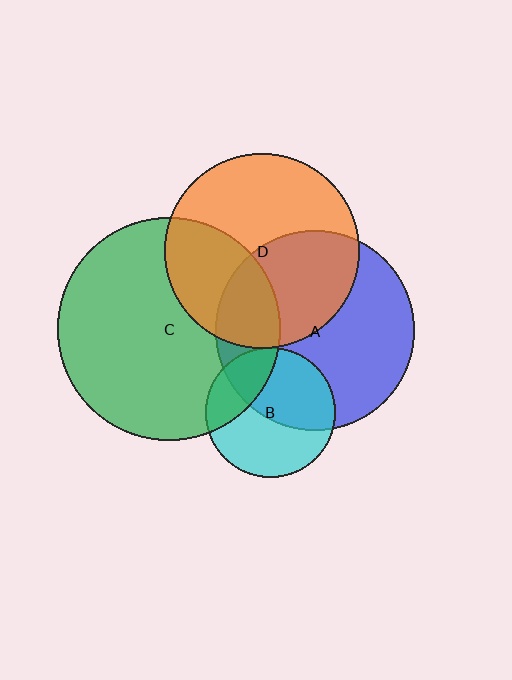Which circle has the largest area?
Circle C (green).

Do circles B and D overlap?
Yes.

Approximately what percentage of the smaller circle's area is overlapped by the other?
Approximately 5%.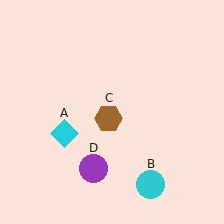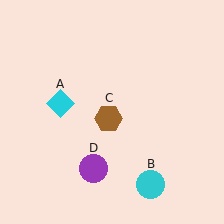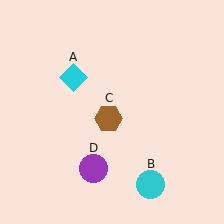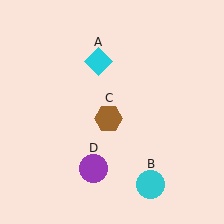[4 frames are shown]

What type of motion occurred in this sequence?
The cyan diamond (object A) rotated clockwise around the center of the scene.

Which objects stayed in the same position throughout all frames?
Cyan circle (object B) and brown hexagon (object C) and purple circle (object D) remained stationary.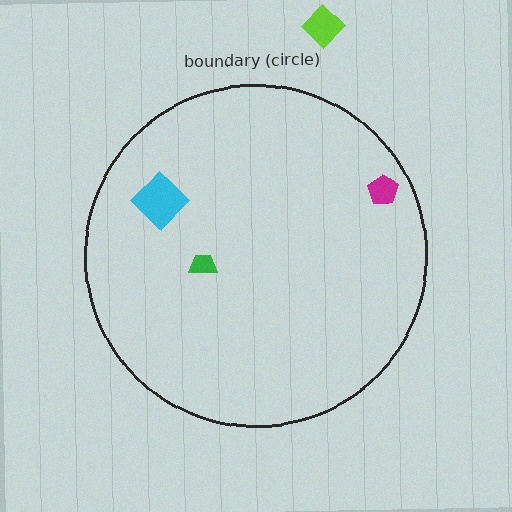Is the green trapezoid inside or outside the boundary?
Inside.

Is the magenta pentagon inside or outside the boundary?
Inside.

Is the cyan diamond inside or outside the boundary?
Inside.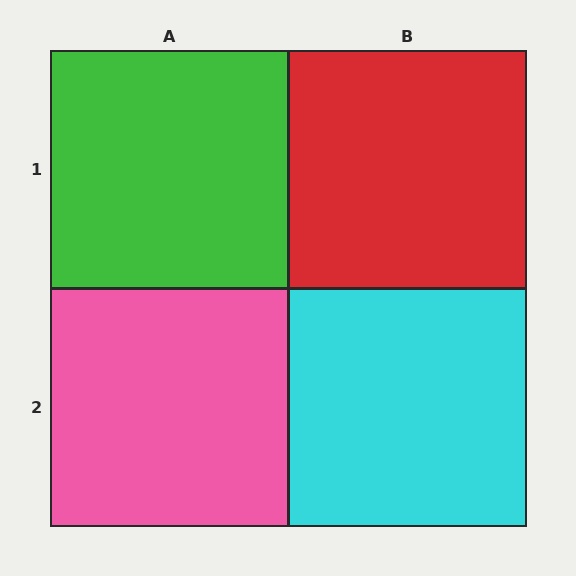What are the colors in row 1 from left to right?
Green, red.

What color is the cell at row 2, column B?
Cyan.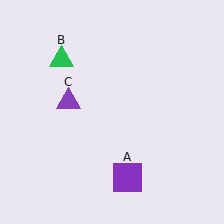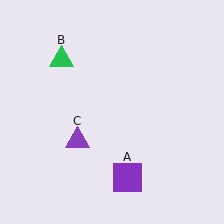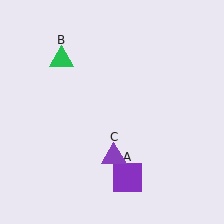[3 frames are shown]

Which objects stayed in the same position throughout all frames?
Purple square (object A) and green triangle (object B) remained stationary.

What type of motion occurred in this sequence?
The purple triangle (object C) rotated counterclockwise around the center of the scene.